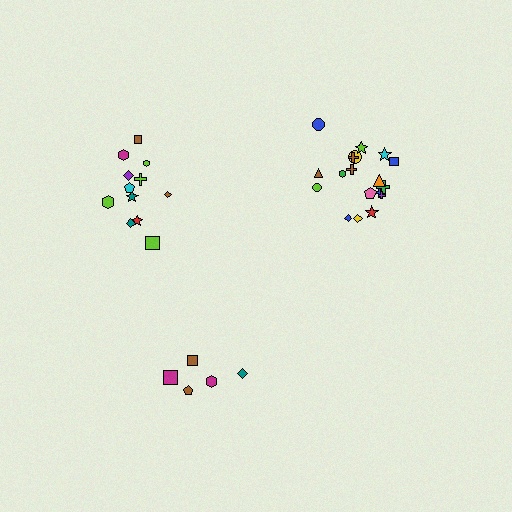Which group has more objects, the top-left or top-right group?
The top-right group.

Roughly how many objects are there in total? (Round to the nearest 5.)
Roughly 35 objects in total.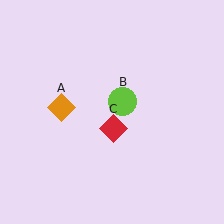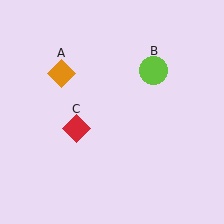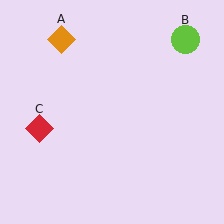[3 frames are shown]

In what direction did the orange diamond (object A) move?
The orange diamond (object A) moved up.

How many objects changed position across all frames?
3 objects changed position: orange diamond (object A), lime circle (object B), red diamond (object C).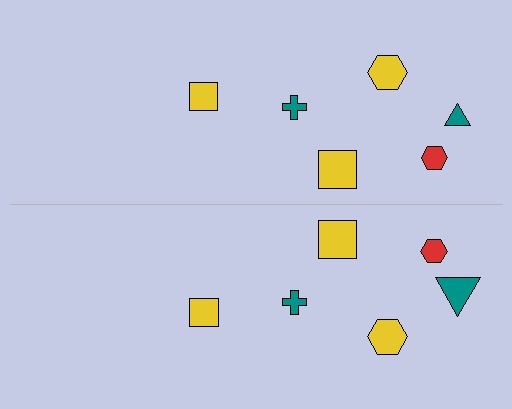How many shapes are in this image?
There are 12 shapes in this image.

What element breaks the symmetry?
The teal triangle on the bottom side has a different size than its mirror counterpart.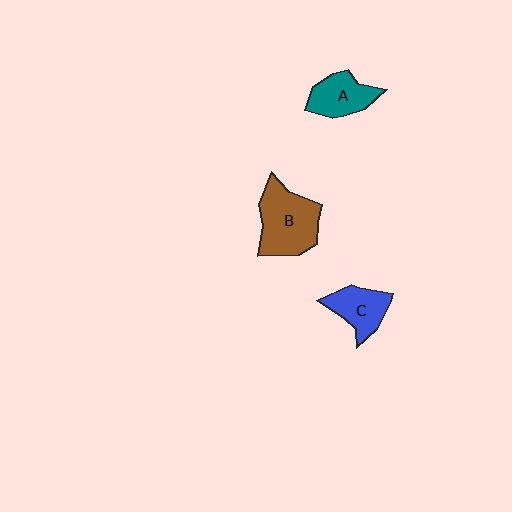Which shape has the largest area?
Shape B (brown).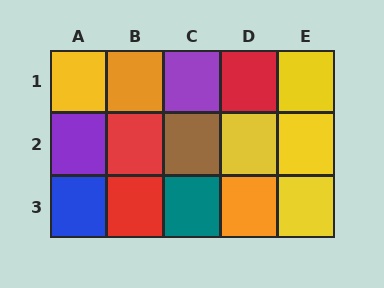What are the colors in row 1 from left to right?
Yellow, orange, purple, red, yellow.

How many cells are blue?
1 cell is blue.